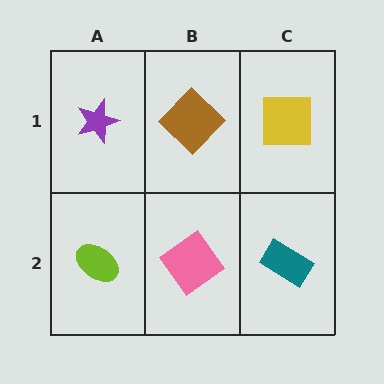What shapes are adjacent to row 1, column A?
A lime ellipse (row 2, column A), a brown diamond (row 1, column B).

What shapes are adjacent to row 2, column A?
A purple star (row 1, column A), a pink diamond (row 2, column B).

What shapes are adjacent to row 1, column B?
A pink diamond (row 2, column B), a purple star (row 1, column A), a yellow square (row 1, column C).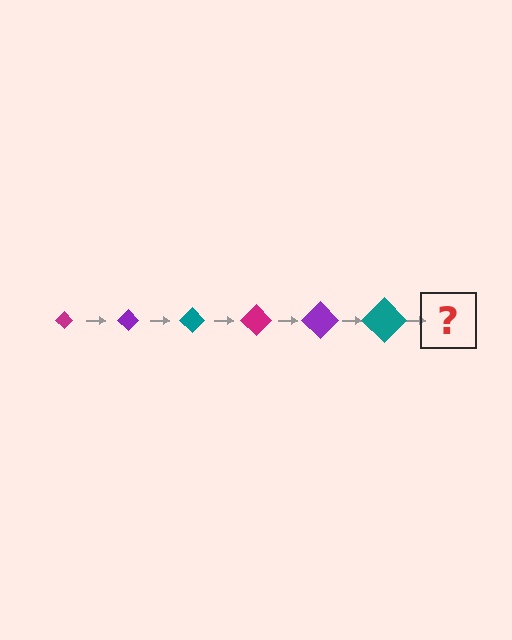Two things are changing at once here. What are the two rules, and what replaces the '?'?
The two rules are that the diamond grows larger each step and the color cycles through magenta, purple, and teal. The '?' should be a magenta diamond, larger than the previous one.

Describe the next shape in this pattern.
It should be a magenta diamond, larger than the previous one.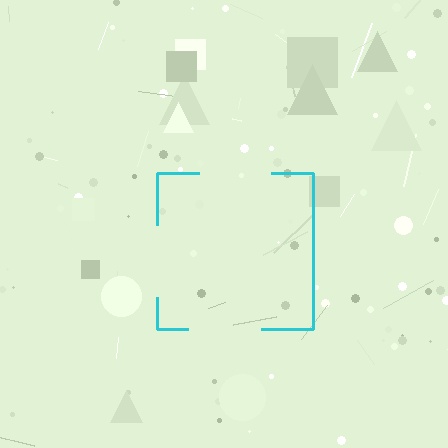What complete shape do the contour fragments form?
The contour fragments form a square.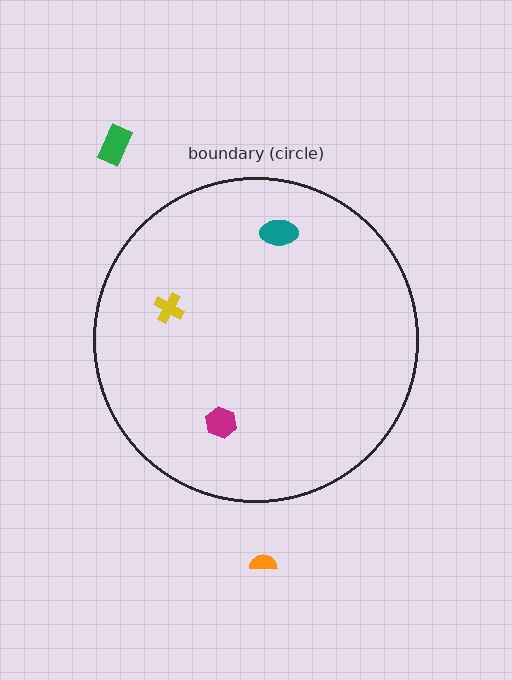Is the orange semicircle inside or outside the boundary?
Outside.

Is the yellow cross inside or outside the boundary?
Inside.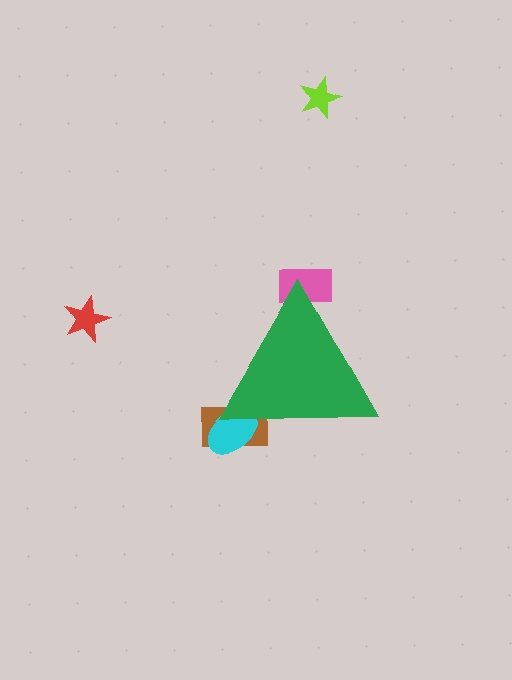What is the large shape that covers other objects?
A green triangle.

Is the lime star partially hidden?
No, the lime star is fully visible.